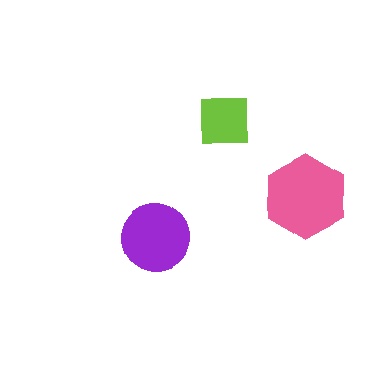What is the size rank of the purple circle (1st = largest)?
2nd.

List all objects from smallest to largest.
The lime square, the purple circle, the pink hexagon.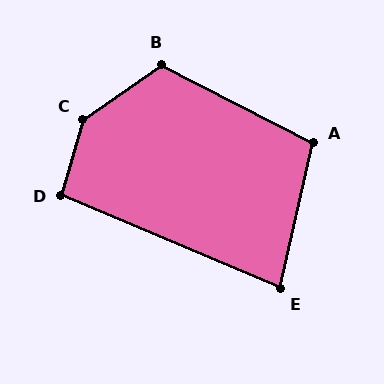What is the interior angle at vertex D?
Approximately 97 degrees (obtuse).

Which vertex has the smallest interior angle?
E, at approximately 80 degrees.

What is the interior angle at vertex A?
Approximately 105 degrees (obtuse).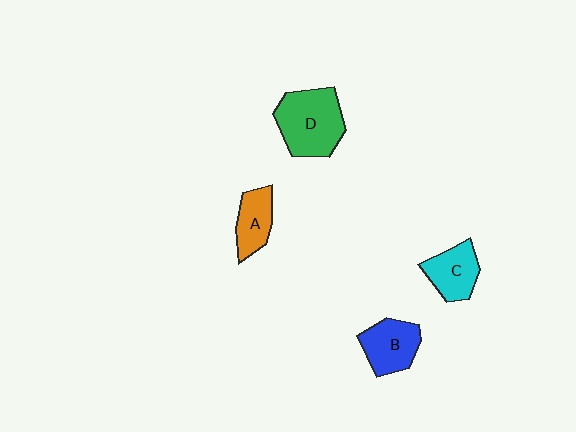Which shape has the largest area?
Shape D (green).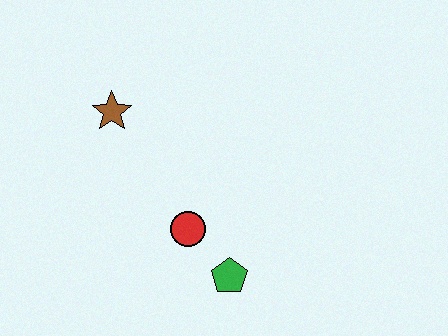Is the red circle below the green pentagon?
No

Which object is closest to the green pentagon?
The red circle is closest to the green pentagon.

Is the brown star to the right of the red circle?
No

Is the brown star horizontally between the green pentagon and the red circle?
No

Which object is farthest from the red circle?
The brown star is farthest from the red circle.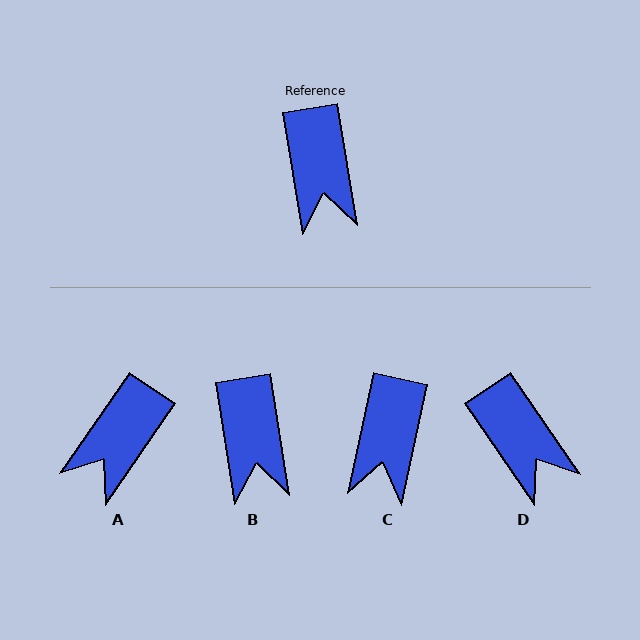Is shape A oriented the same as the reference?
No, it is off by about 44 degrees.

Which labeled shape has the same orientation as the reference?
B.